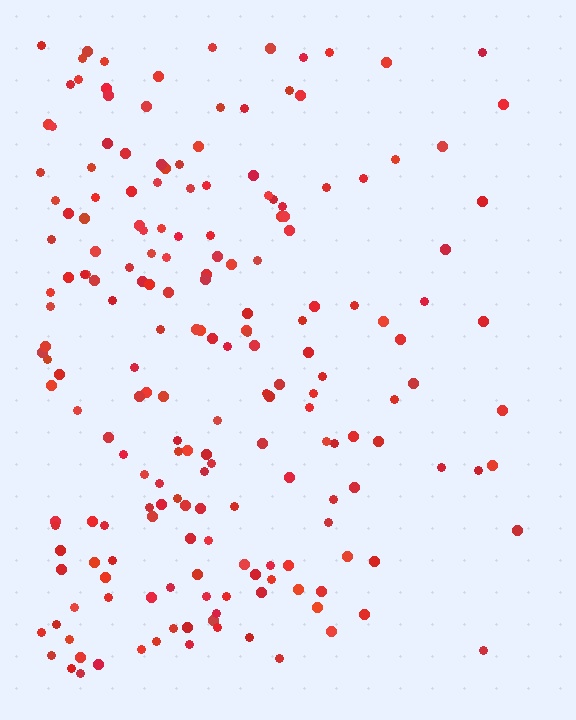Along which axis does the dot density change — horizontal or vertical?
Horizontal.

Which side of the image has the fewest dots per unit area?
The right.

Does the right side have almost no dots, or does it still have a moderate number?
Still a moderate number, just noticeably fewer than the left.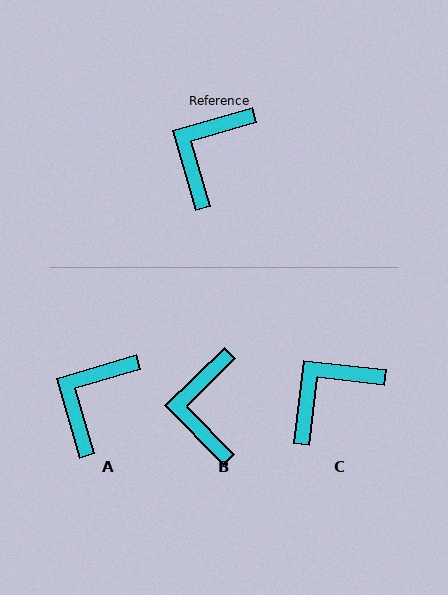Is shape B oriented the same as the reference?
No, it is off by about 28 degrees.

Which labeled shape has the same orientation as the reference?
A.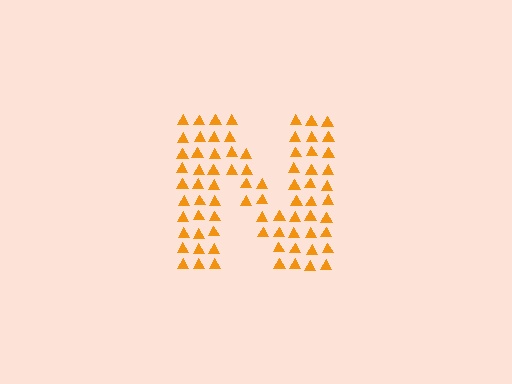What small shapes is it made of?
It is made of small triangles.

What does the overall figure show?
The overall figure shows the letter N.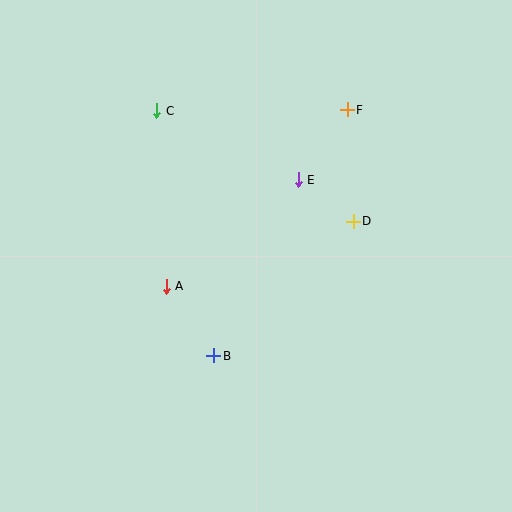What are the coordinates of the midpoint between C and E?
The midpoint between C and E is at (227, 145).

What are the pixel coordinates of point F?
Point F is at (347, 110).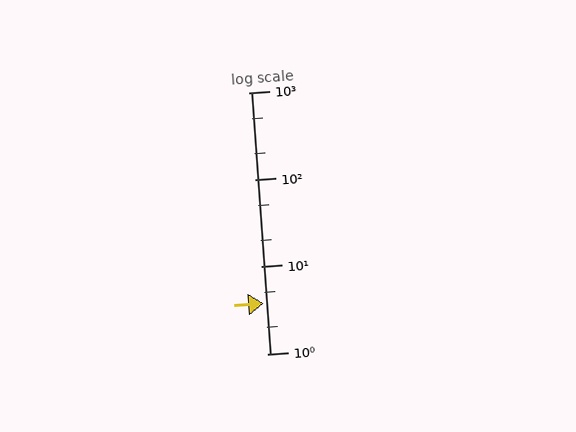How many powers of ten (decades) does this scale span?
The scale spans 3 decades, from 1 to 1000.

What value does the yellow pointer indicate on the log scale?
The pointer indicates approximately 3.8.